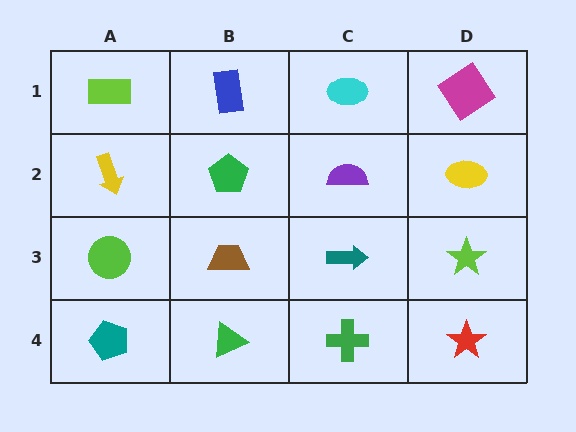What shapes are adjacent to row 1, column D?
A yellow ellipse (row 2, column D), a cyan ellipse (row 1, column C).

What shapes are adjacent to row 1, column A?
A yellow arrow (row 2, column A), a blue rectangle (row 1, column B).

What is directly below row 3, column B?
A green triangle.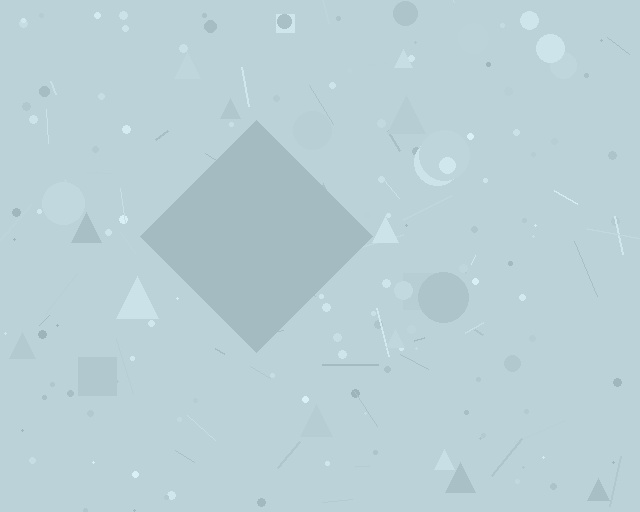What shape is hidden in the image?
A diamond is hidden in the image.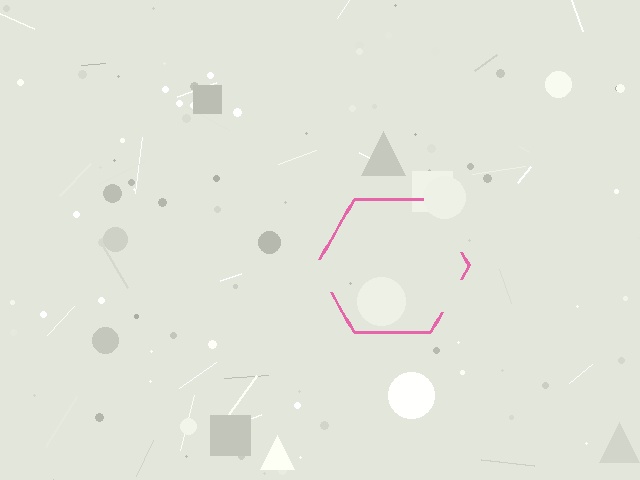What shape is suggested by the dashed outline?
The dashed outline suggests a hexagon.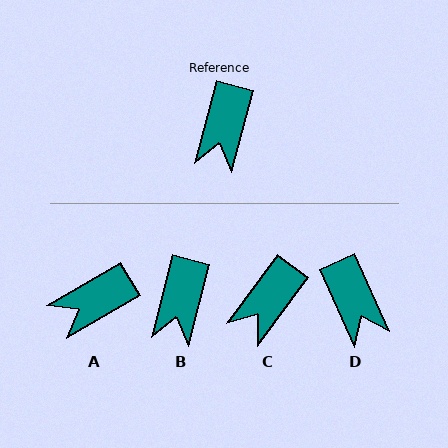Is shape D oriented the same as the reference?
No, it is off by about 39 degrees.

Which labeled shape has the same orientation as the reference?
B.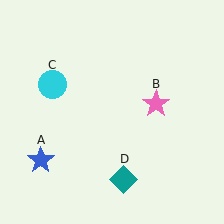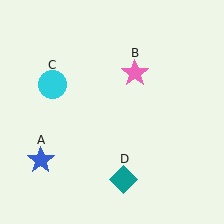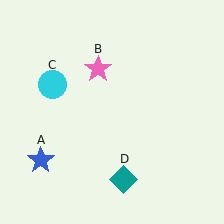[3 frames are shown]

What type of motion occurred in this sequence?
The pink star (object B) rotated counterclockwise around the center of the scene.